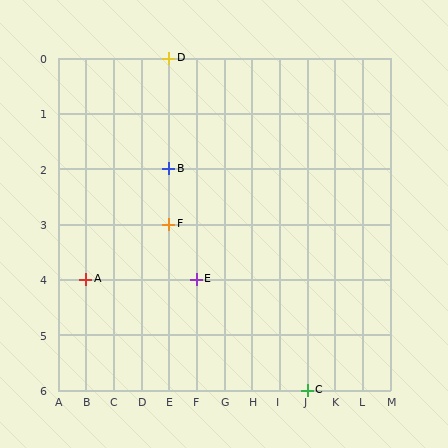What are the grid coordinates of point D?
Point D is at grid coordinates (E, 0).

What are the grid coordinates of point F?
Point F is at grid coordinates (E, 3).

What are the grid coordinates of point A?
Point A is at grid coordinates (B, 4).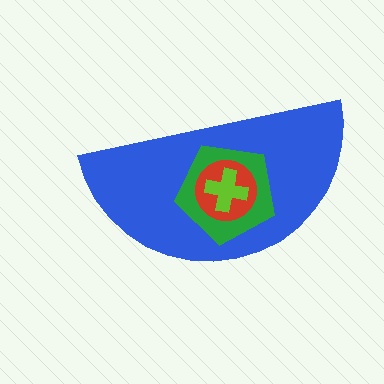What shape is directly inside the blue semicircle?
The green pentagon.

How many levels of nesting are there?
4.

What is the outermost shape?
The blue semicircle.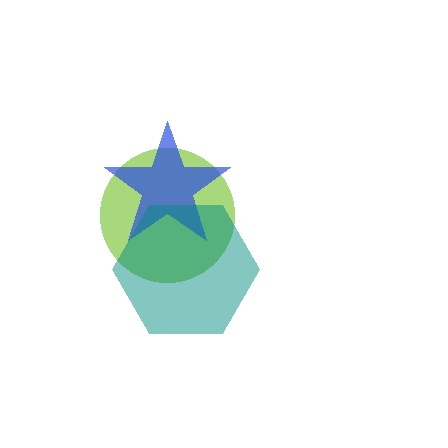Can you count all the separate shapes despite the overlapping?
Yes, there are 3 separate shapes.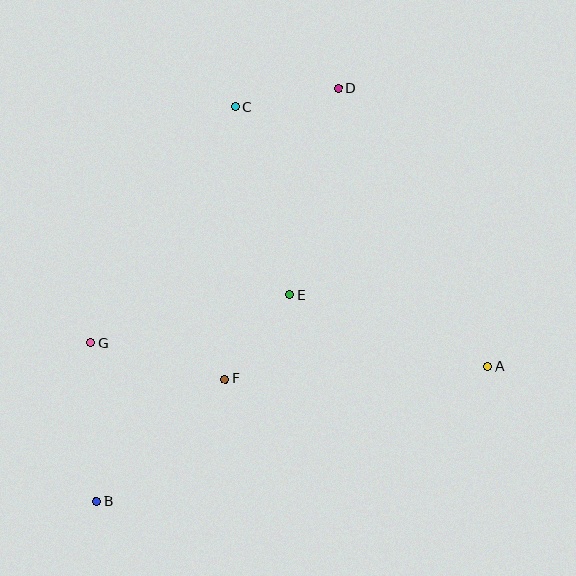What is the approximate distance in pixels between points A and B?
The distance between A and B is approximately 414 pixels.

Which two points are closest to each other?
Points C and D are closest to each other.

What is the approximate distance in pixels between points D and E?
The distance between D and E is approximately 212 pixels.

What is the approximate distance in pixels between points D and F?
The distance between D and F is approximately 312 pixels.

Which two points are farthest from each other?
Points B and D are farthest from each other.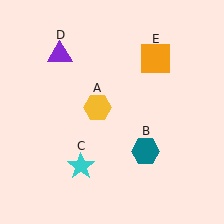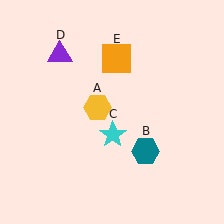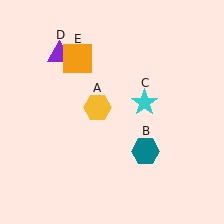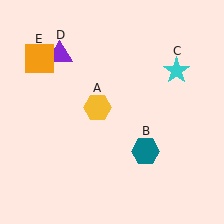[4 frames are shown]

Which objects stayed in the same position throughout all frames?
Yellow hexagon (object A) and teal hexagon (object B) and purple triangle (object D) remained stationary.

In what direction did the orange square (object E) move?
The orange square (object E) moved left.